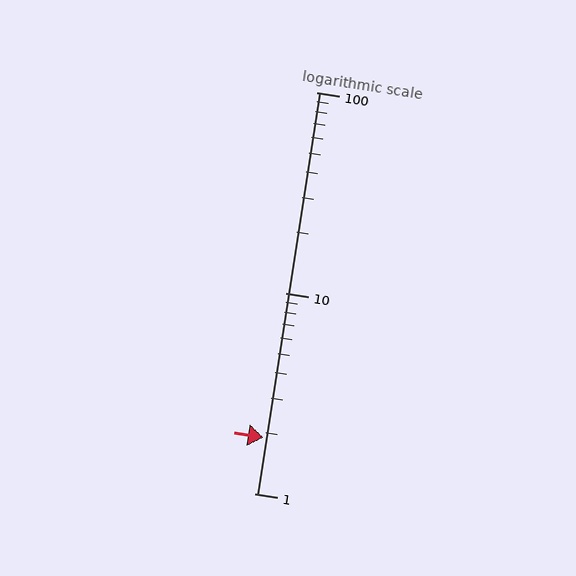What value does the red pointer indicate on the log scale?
The pointer indicates approximately 1.9.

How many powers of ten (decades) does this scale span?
The scale spans 2 decades, from 1 to 100.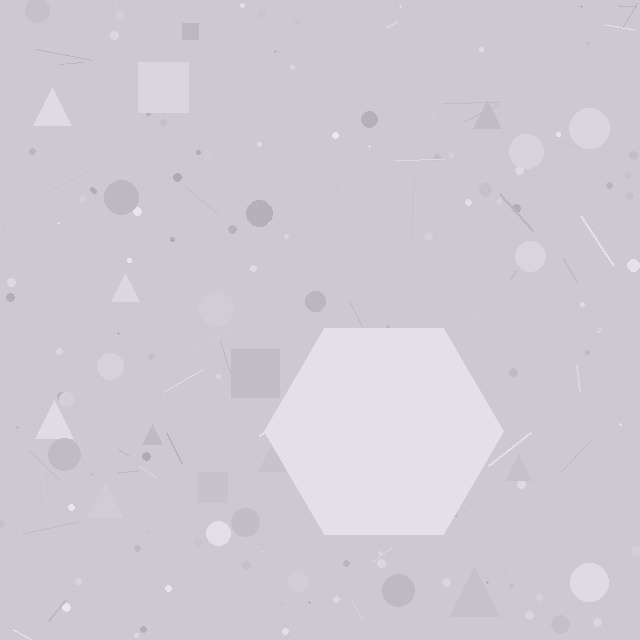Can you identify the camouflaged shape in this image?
The camouflaged shape is a hexagon.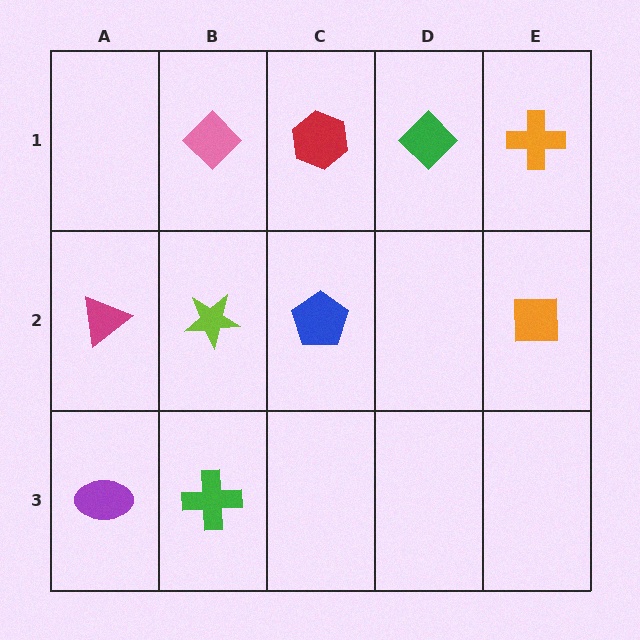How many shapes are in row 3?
2 shapes.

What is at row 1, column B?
A pink diamond.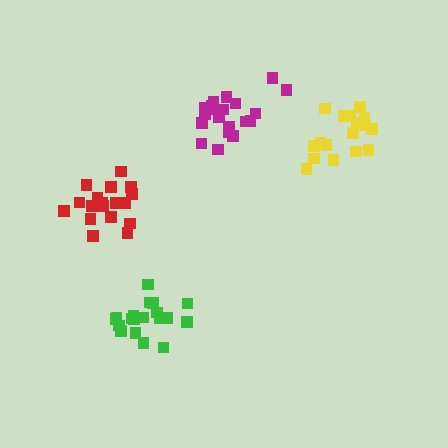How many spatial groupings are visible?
There are 4 spatial groupings.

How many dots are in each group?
Group 1: 20 dots, Group 2: 19 dots, Group 3: 18 dots, Group 4: 18 dots (75 total).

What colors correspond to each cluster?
The clusters are colored: magenta, green, yellow, red.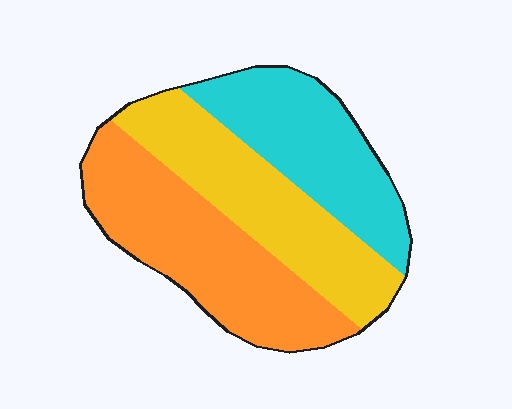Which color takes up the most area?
Orange, at roughly 40%.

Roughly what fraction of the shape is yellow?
Yellow covers roughly 35% of the shape.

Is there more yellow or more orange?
Orange.